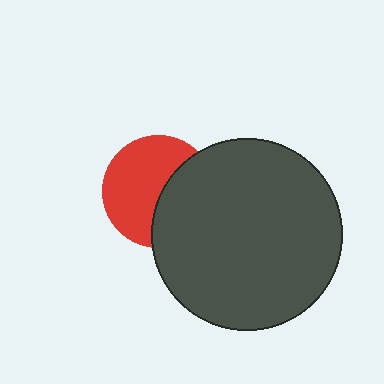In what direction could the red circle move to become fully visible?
The red circle could move left. That would shift it out from behind the dark gray circle entirely.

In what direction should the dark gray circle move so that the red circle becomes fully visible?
The dark gray circle should move right. That is the shortest direction to clear the overlap and leave the red circle fully visible.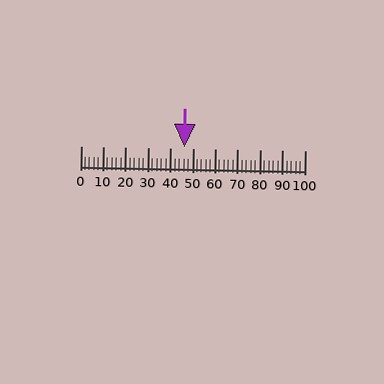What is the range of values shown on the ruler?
The ruler shows values from 0 to 100.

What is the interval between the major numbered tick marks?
The major tick marks are spaced 10 units apart.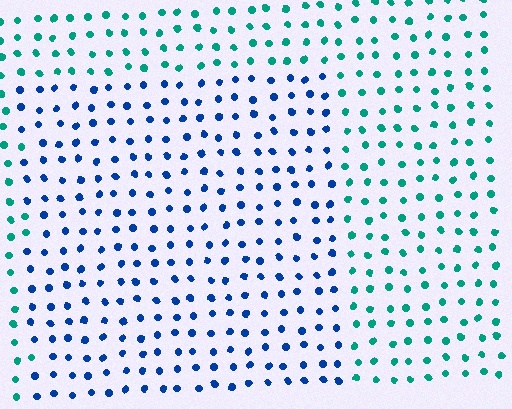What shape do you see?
I see a rectangle.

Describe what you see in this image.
The image is filled with small teal elements in a uniform arrangement. A rectangle-shaped region is visible where the elements are tinted to a slightly different hue, forming a subtle color boundary.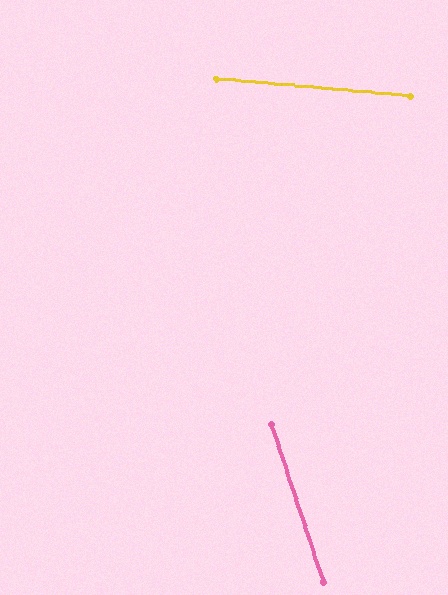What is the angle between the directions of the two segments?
Approximately 67 degrees.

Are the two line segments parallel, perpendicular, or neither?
Neither parallel nor perpendicular — they differ by about 67°.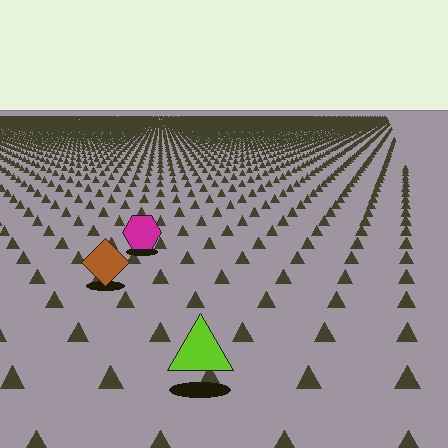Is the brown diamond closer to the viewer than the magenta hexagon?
Yes. The brown diamond is closer — you can tell from the texture gradient: the ground texture is coarser near it.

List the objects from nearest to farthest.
From nearest to farthest: the lime triangle, the brown diamond, the magenta hexagon.